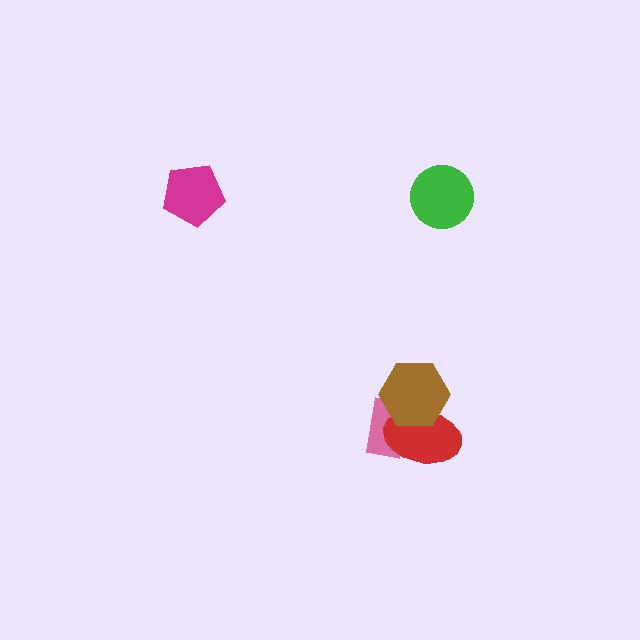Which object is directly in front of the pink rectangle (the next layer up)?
The red ellipse is directly in front of the pink rectangle.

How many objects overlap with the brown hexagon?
2 objects overlap with the brown hexagon.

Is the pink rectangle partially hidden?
Yes, it is partially covered by another shape.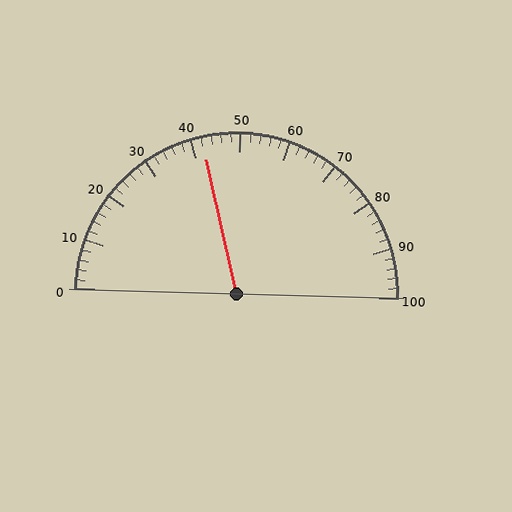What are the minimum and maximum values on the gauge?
The gauge ranges from 0 to 100.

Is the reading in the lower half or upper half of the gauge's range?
The reading is in the lower half of the range (0 to 100).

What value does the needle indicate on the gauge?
The needle indicates approximately 42.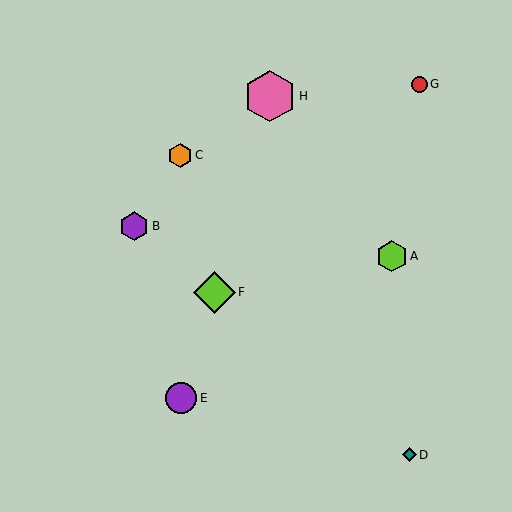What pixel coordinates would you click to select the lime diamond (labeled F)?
Click at (214, 292) to select the lime diamond F.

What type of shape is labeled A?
Shape A is a lime hexagon.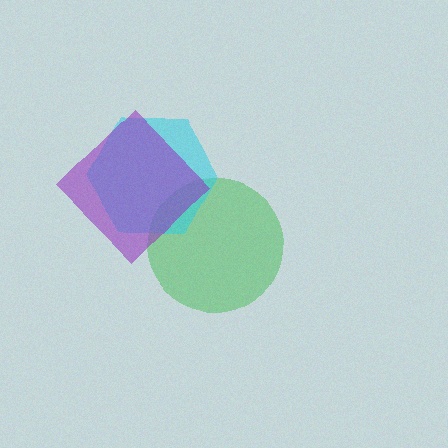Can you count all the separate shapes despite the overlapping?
Yes, there are 3 separate shapes.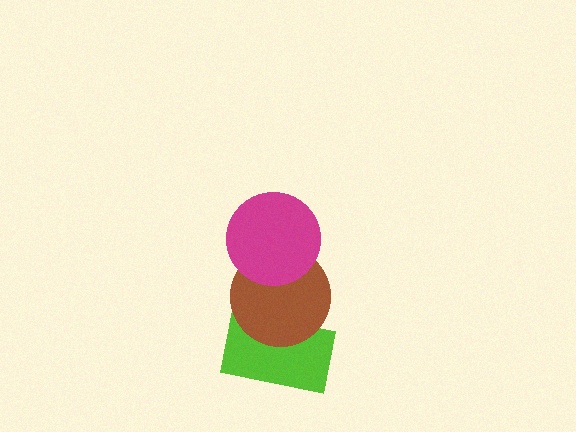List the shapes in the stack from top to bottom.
From top to bottom: the magenta circle, the brown circle, the lime rectangle.